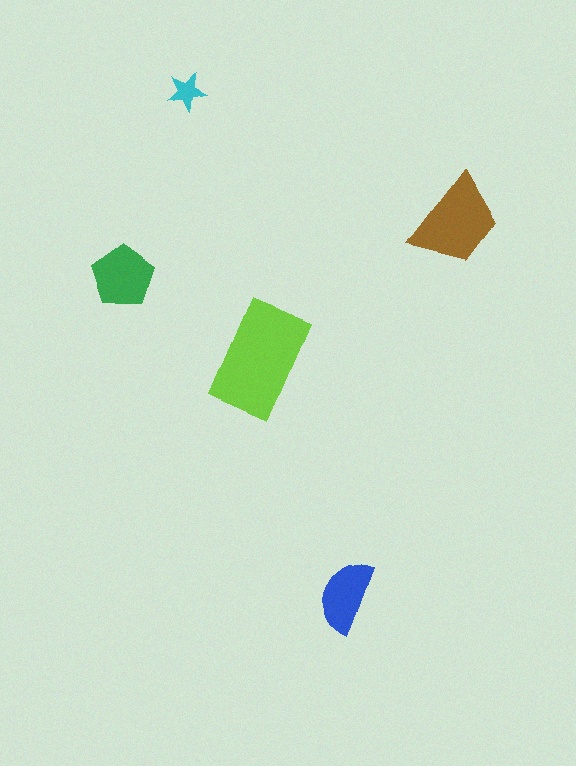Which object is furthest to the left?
The green pentagon is leftmost.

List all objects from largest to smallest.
The lime rectangle, the brown trapezoid, the green pentagon, the blue semicircle, the cyan star.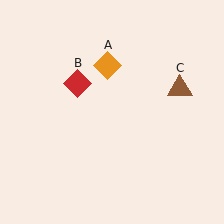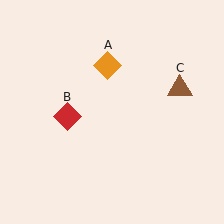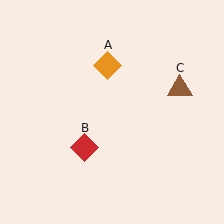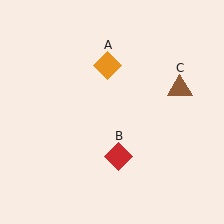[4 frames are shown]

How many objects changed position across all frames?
1 object changed position: red diamond (object B).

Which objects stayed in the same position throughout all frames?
Orange diamond (object A) and brown triangle (object C) remained stationary.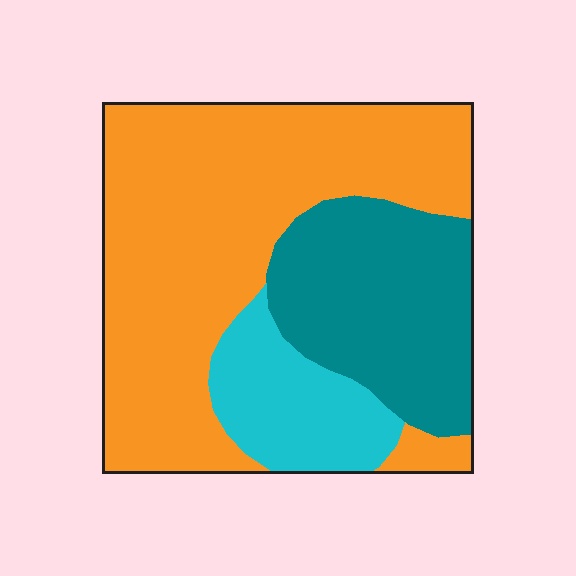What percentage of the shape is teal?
Teal covers roughly 25% of the shape.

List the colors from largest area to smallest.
From largest to smallest: orange, teal, cyan.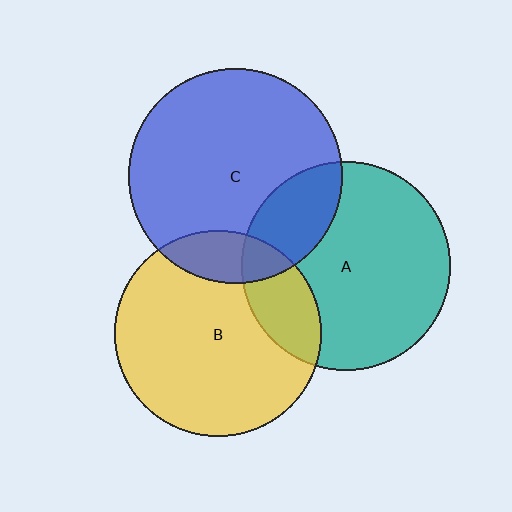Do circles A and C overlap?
Yes.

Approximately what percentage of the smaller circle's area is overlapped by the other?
Approximately 20%.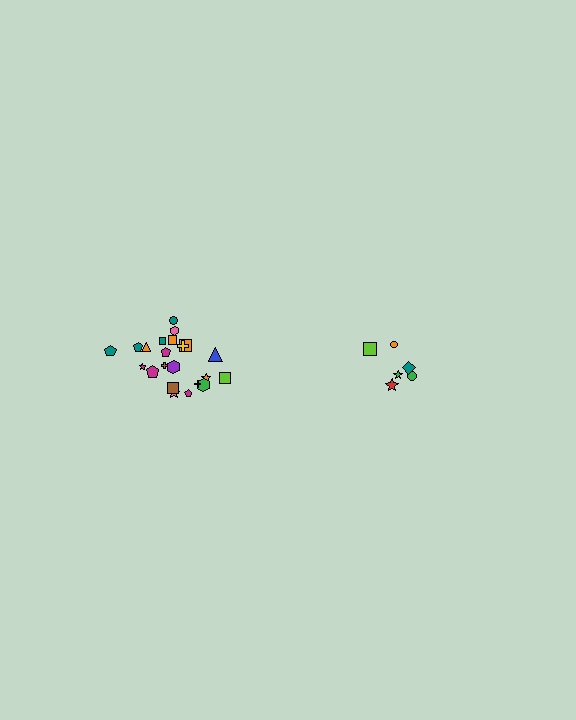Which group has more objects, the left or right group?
The left group.